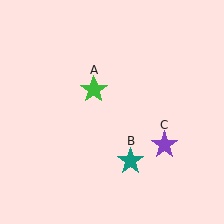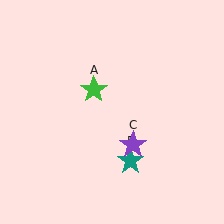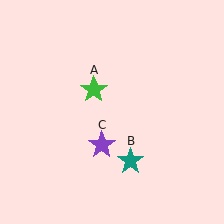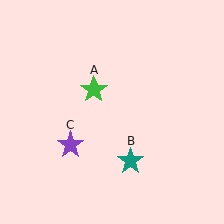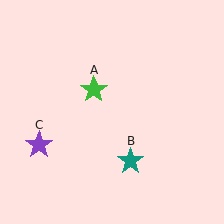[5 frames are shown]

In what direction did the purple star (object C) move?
The purple star (object C) moved left.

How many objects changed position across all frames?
1 object changed position: purple star (object C).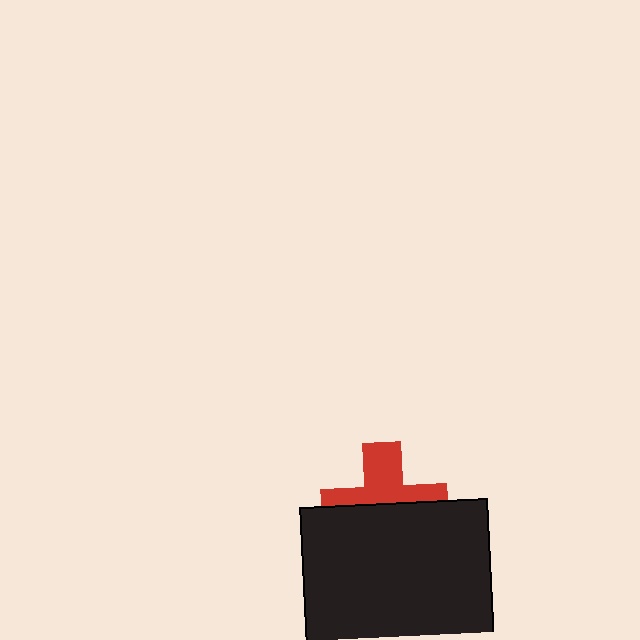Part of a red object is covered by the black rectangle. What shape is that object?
It is a cross.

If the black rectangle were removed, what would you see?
You would see the complete red cross.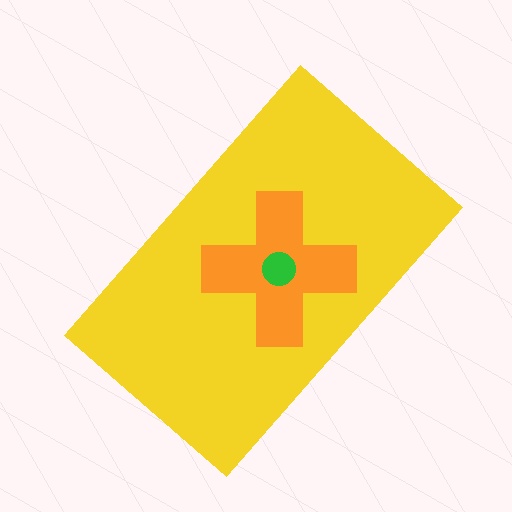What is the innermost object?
The green circle.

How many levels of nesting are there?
3.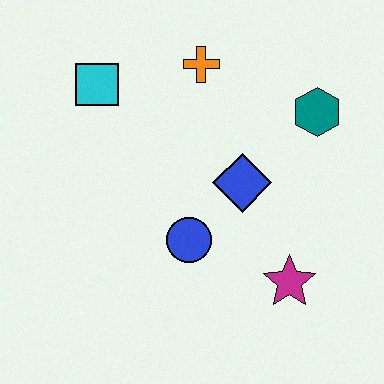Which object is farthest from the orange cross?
The magenta star is farthest from the orange cross.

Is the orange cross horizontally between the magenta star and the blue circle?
Yes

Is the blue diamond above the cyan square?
No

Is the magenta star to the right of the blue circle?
Yes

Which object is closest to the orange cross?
The cyan square is closest to the orange cross.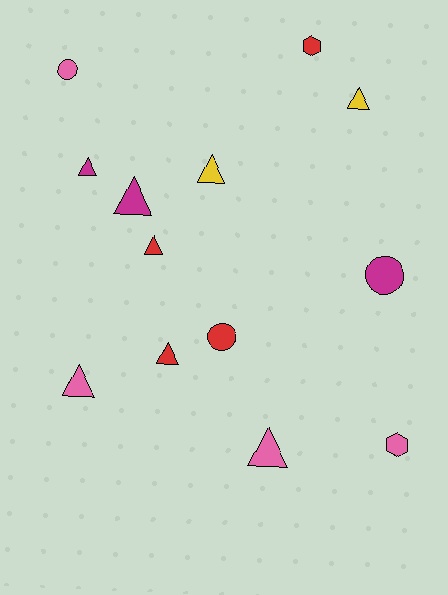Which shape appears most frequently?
Triangle, with 8 objects.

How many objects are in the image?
There are 13 objects.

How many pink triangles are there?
There are 2 pink triangles.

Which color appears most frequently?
Pink, with 4 objects.